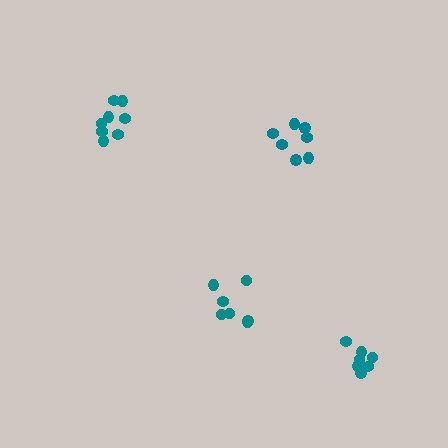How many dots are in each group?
Group 1: 7 dots, Group 2: 8 dots, Group 3: 7 dots, Group 4: 7 dots (29 total).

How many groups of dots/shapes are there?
There are 4 groups.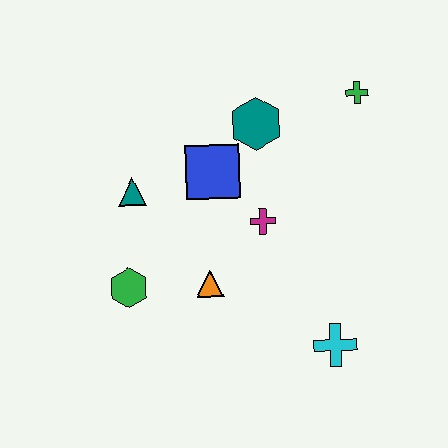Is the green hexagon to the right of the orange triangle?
No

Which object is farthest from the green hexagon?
The green cross is farthest from the green hexagon.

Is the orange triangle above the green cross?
No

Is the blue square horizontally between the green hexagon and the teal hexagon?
Yes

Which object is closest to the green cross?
The teal hexagon is closest to the green cross.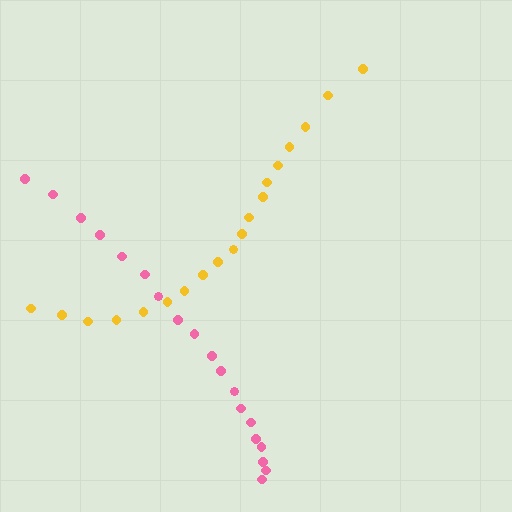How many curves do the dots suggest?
There are 2 distinct paths.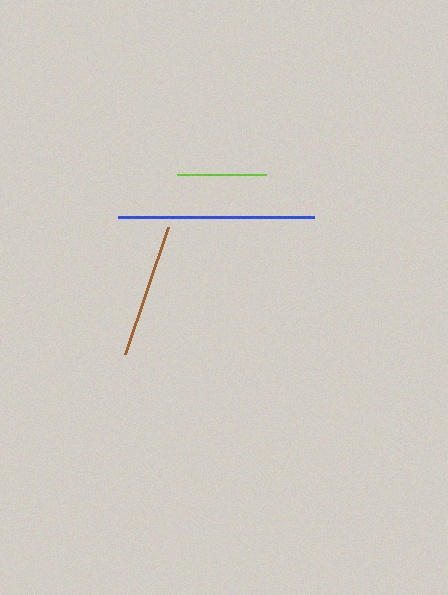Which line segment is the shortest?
The lime line is the shortest at approximately 90 pixels.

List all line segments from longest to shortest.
From longest to shortest: blue, brown, lime.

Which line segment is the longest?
The blue line is the longest at approximately 196 pixels.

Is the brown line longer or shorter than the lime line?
The brown line is longer than the lime line.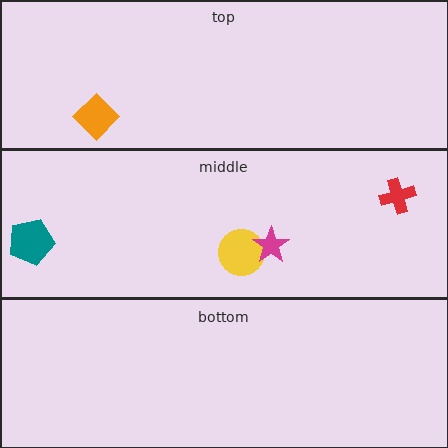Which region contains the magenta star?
The middle region.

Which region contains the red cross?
The middle region.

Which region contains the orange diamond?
The top region.